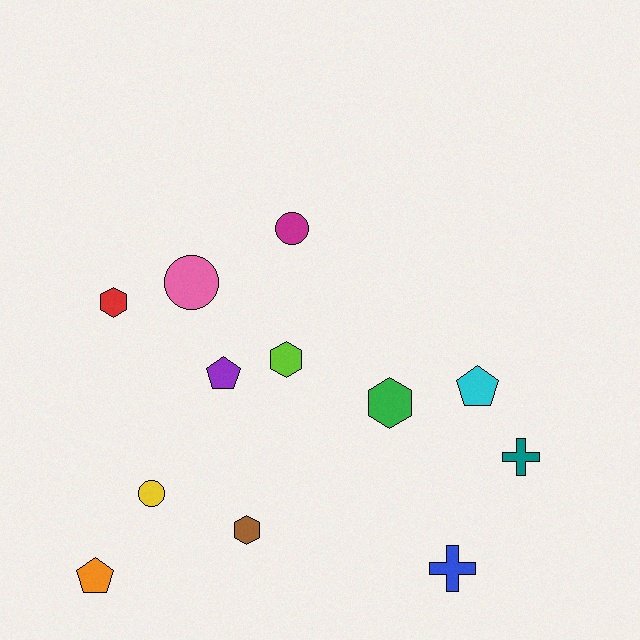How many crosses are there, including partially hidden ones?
There are 2 crosses.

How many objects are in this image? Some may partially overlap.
There are 12 objects.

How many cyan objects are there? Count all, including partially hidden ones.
There is 1 cyan object.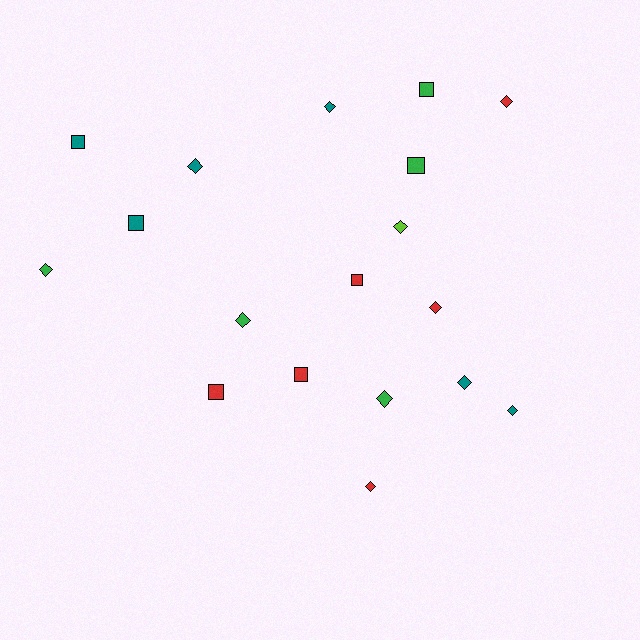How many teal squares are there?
There are 2 teal squares.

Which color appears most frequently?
Red, with 6 objects.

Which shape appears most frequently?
Diamond, with 11 objects.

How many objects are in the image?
There are 18 objects.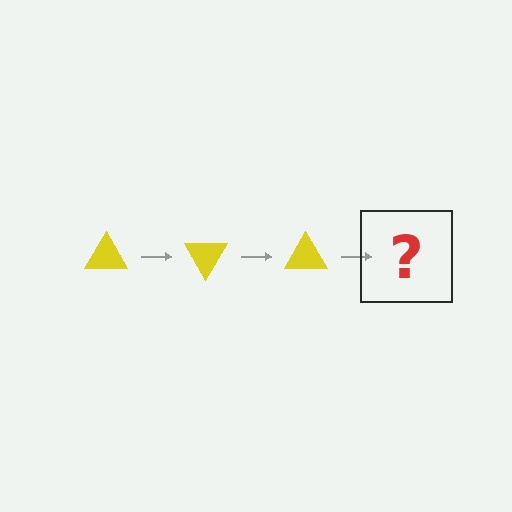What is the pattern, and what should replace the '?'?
The pattern is that the triangle rotates 60 degrees each step. The '?' should be a yellow triangle rotated 180 degrees.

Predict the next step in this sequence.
The next step is a yellow triangle rotated 180 degrees.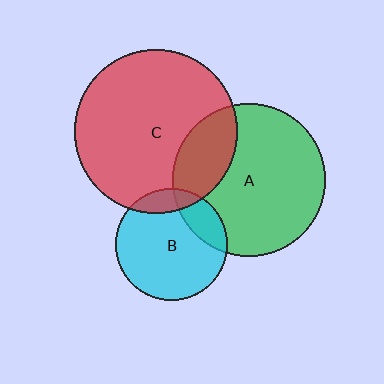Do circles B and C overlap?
Yes.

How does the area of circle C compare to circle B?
Approximately 2.1 times.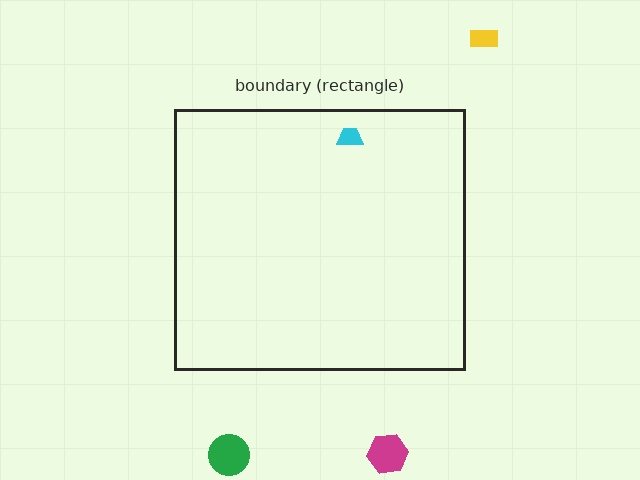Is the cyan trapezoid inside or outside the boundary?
Inside.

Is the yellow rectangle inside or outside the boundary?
Outside.